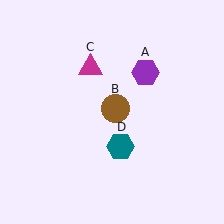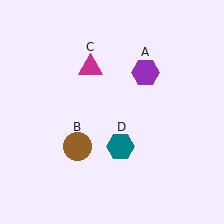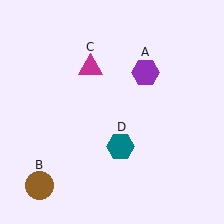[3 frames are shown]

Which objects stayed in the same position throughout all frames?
Purple hexagon (object A) and magenta triangle (object C) and teal hexagon (object D) remained stationary.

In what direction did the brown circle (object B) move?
The brown circle (object B) moved down and to the left.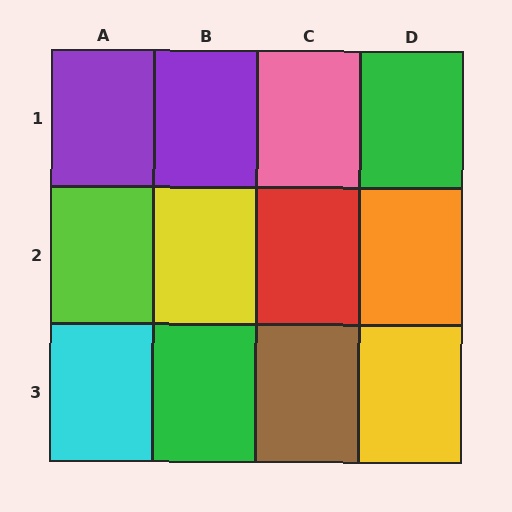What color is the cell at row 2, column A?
Lime.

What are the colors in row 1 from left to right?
Purple, purple, pink, green.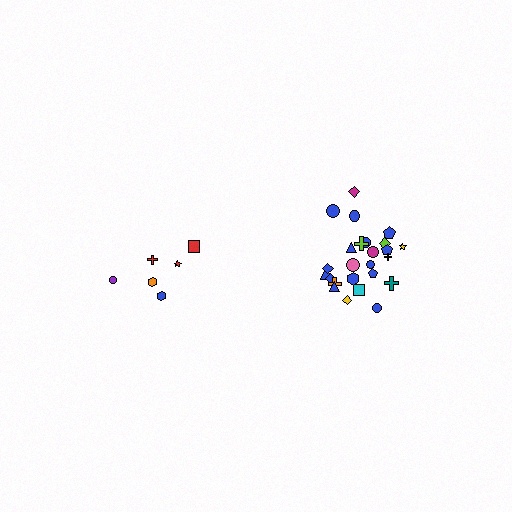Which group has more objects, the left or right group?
The right group.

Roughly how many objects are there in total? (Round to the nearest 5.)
Roughly 30 objects in total.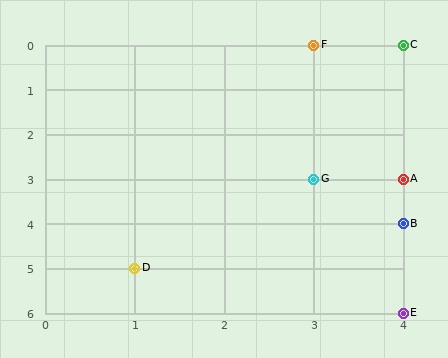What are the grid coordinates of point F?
Point F is at grid coordinates (3, 0).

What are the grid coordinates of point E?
Point E is at grid coordinates (4, 6).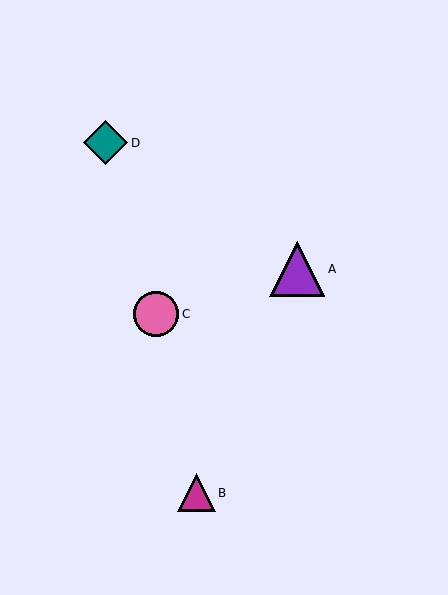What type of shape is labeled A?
Shape A is a purple triangle.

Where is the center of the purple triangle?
The center of the purple triangle is at (297, 269).